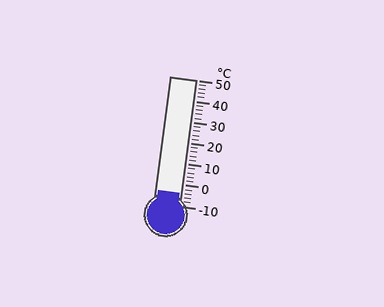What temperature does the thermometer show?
The thermometer shows approximately -4°C.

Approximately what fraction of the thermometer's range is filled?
The thermometer is filled to approximately 10% of its range.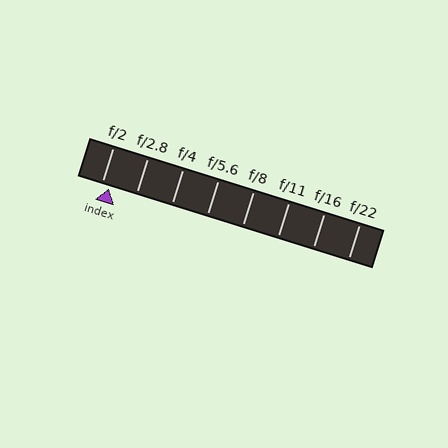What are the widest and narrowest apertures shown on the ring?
The widest aperture shown is f/2 and the narrowest is f/22.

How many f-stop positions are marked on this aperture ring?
There are 8 f-stop positions marked.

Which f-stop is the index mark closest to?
The index mark is closest to f/2.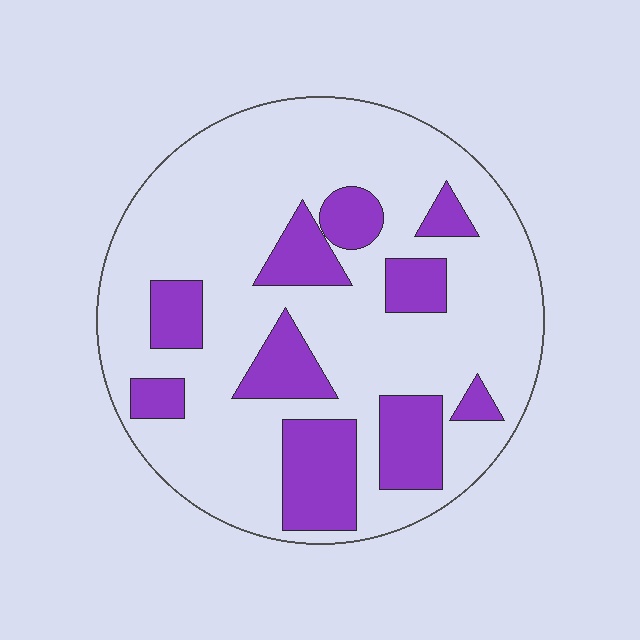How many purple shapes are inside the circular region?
10.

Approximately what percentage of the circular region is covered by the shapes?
Approximately 25%.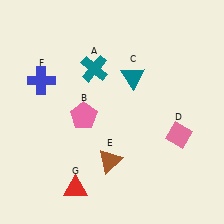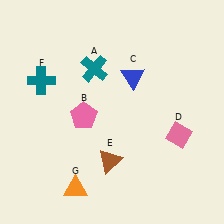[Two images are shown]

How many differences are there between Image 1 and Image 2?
There are 3 differences between the two images.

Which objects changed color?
C changed from teal to blue. F changed from blue to teal. G changed from red to orange.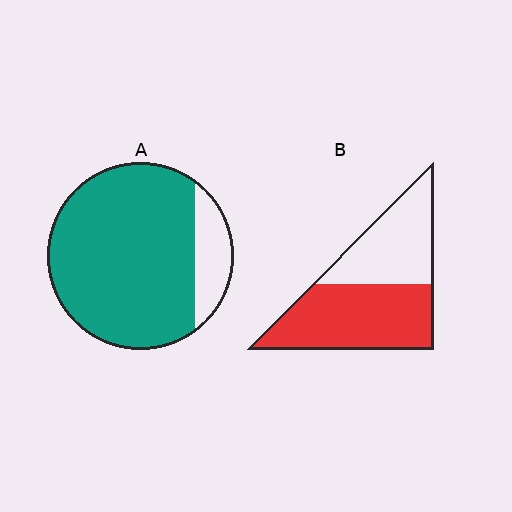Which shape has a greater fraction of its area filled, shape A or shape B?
Shape A.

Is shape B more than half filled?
Yes.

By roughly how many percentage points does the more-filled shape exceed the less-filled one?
By roughly 25 percentage points (A over B).